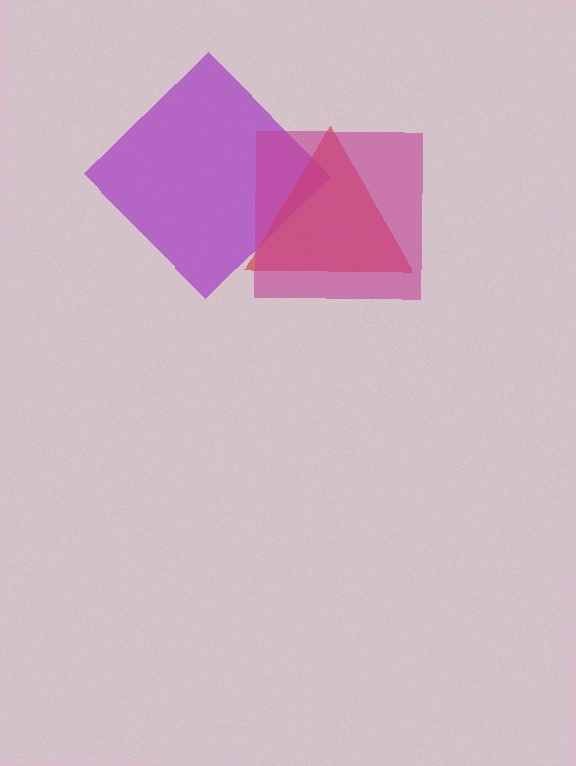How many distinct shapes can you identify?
There are 3 distinct shapes: a purple diamond, a red triangle, a magenta square.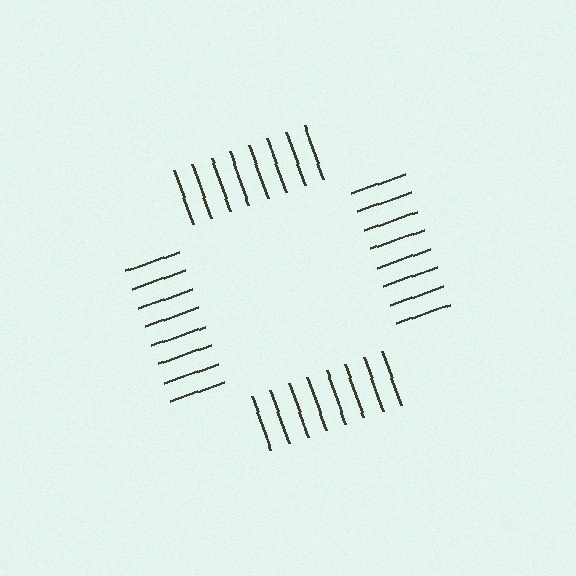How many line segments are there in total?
32 — 8 along each of the 4 edges.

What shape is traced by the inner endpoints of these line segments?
An illusory square — the line segments terminate on its edges but no continuous stroke is drawn.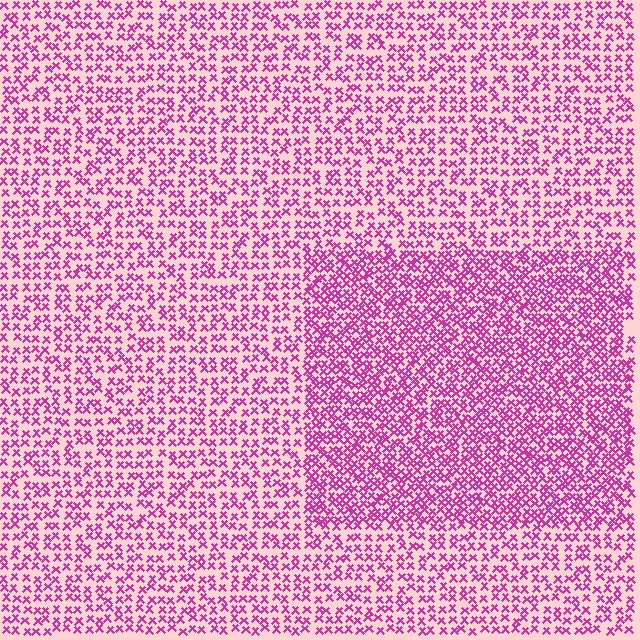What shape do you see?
I see a rectangle.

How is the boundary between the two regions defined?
The boundary is defined by a change in element density (approximately 1.8x ratio). All elements are the same color, size, and shape.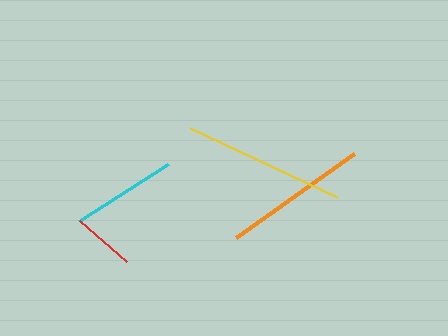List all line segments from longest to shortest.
From longest to shortest: yellow, orange, cyan, red.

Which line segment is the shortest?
The red line is the shortest at approximately 62 pixels.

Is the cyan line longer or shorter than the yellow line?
The yellow line is longer than the cyan line.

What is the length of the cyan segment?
The cyan segment is approximately 106 pixels long.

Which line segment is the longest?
The yellow line is the longest at approximately 163 pixels.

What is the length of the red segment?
The red segment is approximately 62 pixels long.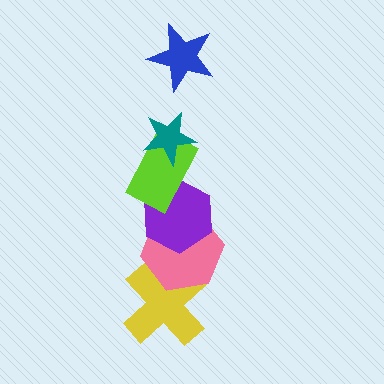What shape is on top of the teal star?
The blue star is on top of the teal star.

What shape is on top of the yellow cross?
The pink hexagon is on top of the yellow cross.